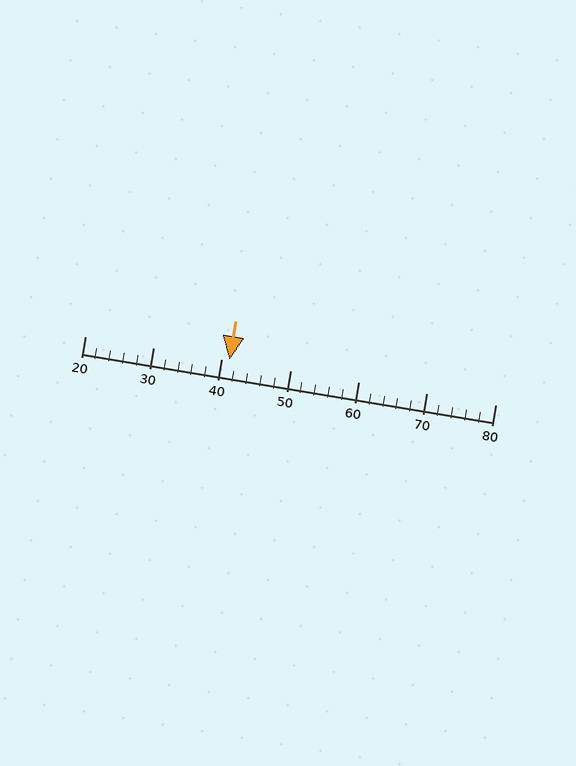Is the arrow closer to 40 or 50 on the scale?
The arrow is closer to 40.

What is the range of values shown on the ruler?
The ruler shows values from 20 to 80.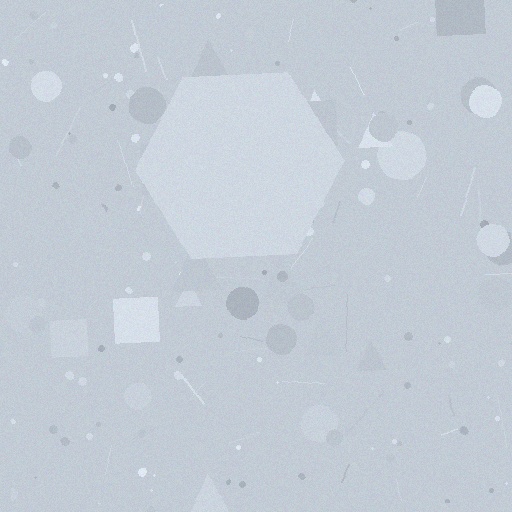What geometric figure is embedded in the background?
A hexagon is embedded in the background.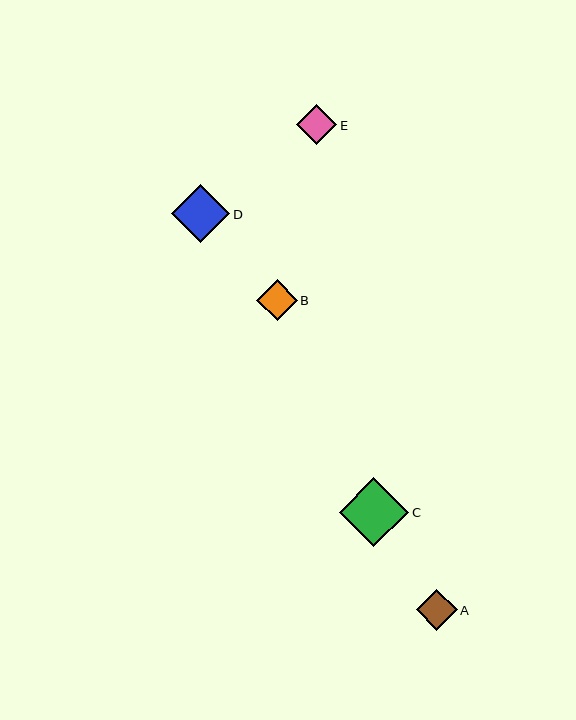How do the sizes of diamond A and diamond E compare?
Diamond A and diamond E are approximately the same size.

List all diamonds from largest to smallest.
From largest to smallest: C, D, A, E, B.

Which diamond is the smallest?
Diamond B is the smallest with a size of approximately 40 pixels.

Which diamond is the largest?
Diamond C is the largest with a size of approximately 69 pixels.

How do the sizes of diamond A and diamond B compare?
Diamond A and diamond B are approximately the same size.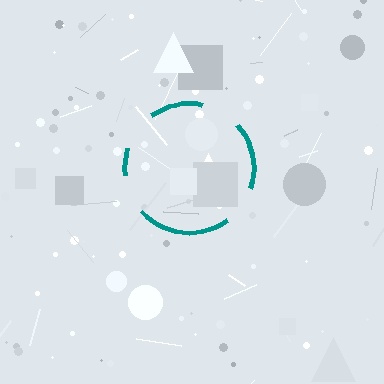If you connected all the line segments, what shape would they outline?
They would outline a circle.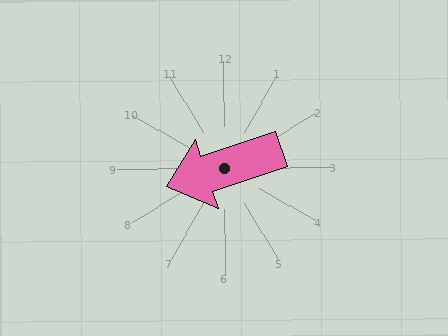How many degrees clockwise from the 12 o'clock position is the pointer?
Approximately 252 degrees.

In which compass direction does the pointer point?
West.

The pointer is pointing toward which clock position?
Roughly 8 o'clock.